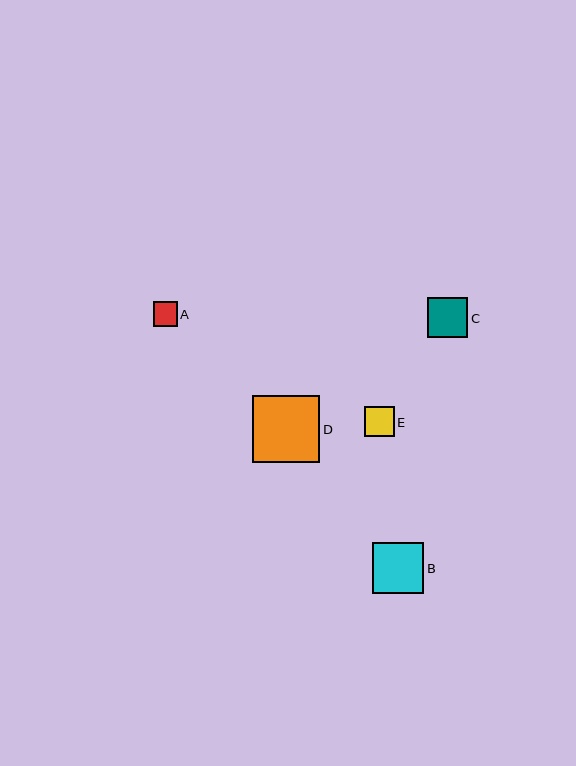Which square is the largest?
Square D is the largest with a size of approximately 67 pixels.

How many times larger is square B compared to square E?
Square B is approximately 1.7 times the size of square E.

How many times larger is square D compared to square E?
Square D is approximately 2.2 times the size of square E.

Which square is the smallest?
Square A is the smallest with a size of approximately 24 pixels.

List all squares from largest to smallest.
From largest to smallest: D, B, C, E, A.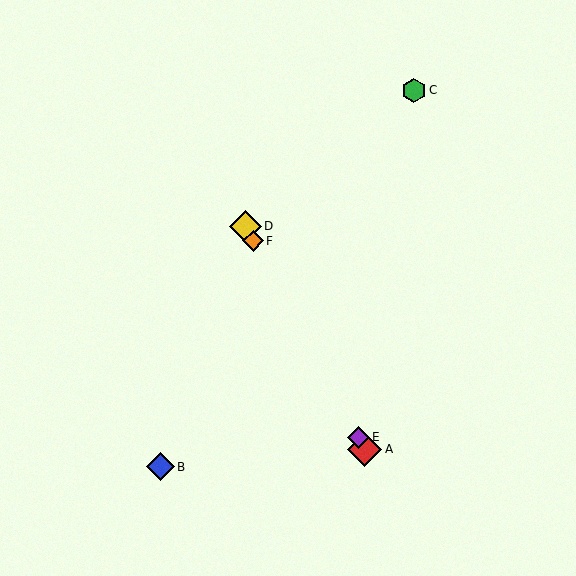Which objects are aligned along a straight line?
Objects A, D, E, F are aligned along a straight line.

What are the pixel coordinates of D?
Object D is at (245, 226).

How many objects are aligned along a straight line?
4 objects (A, D, E, F) are aligned along a straight line.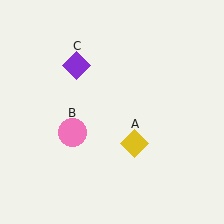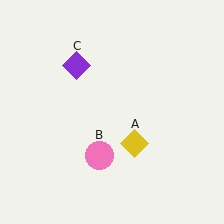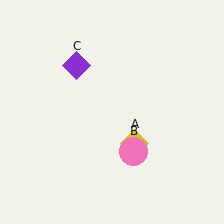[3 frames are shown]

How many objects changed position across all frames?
1 object changed position: pink circle (object B).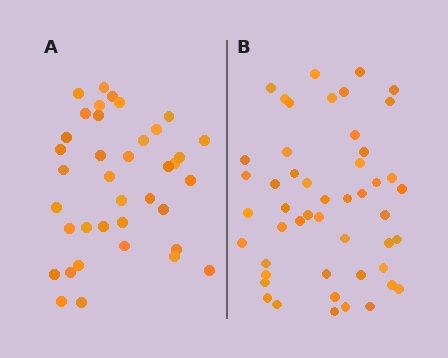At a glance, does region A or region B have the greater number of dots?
Region B (the right region) has more dots.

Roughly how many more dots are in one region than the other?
Region B has roughly 12 or so more dots than region A.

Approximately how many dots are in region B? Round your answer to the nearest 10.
About 50 dots. (The exact count is 49, which rounds to 50.)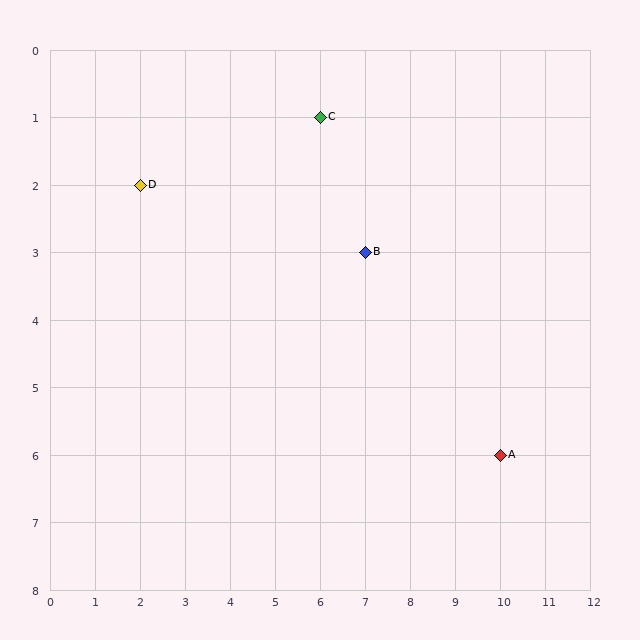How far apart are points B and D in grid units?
Points B and D are 5 columns and 1 row apart (about 5.1 grid units diagonally).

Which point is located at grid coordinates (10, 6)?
Point A is at (10, 6).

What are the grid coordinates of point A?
Point A is at grid coordinates (10, 6).